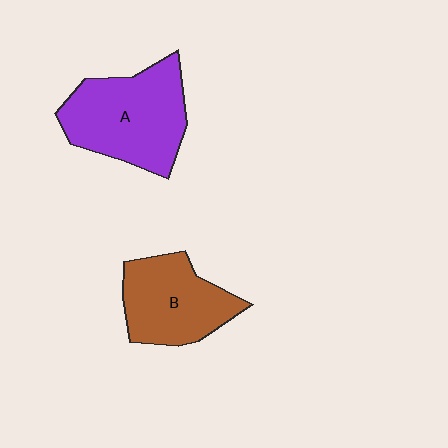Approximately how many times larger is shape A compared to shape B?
Approximately 1.3 times.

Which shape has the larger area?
Shape A (purple).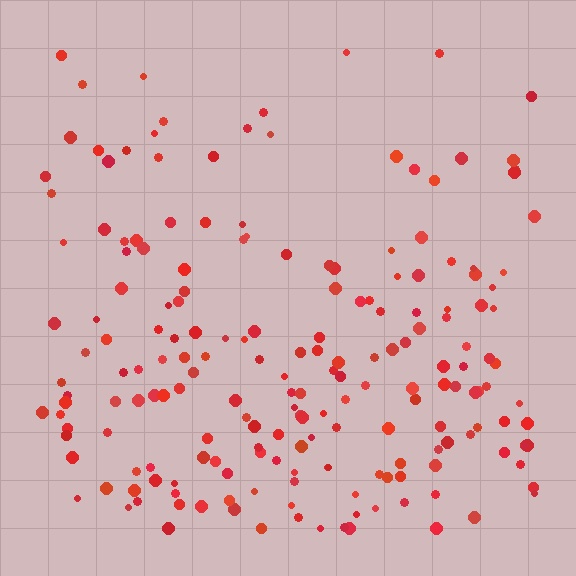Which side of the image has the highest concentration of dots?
The bottom.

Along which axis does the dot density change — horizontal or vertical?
Vertical.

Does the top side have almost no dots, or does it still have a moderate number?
Still a moderate number, just noticeably fewer than the bottom.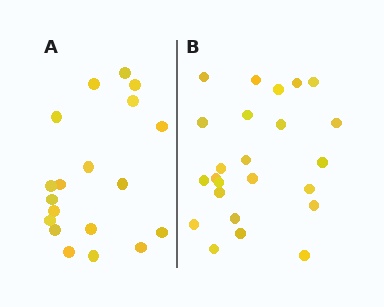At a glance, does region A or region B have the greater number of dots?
Region B (the right region) has more dots.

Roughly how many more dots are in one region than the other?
Region B has about 5 more dots than region A.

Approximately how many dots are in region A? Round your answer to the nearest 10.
About 20 dots. (The exact count is 19, which rounds to 20.)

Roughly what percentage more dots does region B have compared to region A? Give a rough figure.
About 25% more.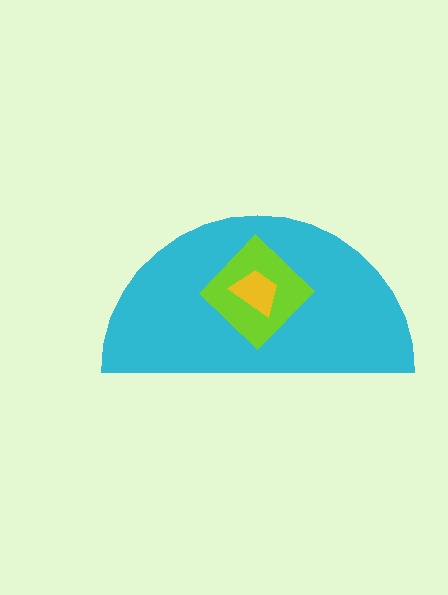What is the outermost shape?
The cyan semicircle.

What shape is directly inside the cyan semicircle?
The lime diamond.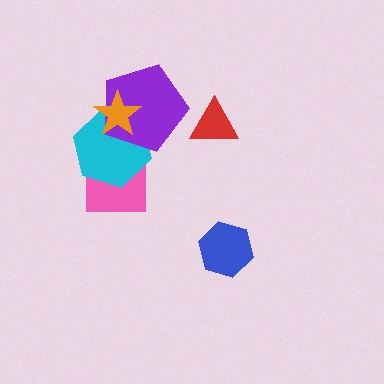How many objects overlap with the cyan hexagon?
3 objects overlap with the cyan hexagon.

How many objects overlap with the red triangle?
0 objects overlap with the red triangle.